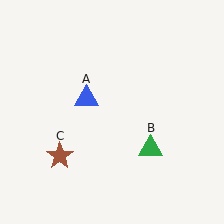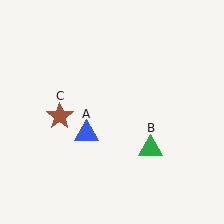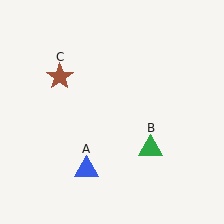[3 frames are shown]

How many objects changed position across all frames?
2 objects changed position: blue triangle (object A), brown star (object C).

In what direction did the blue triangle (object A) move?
The blue triangle (object A) moved down.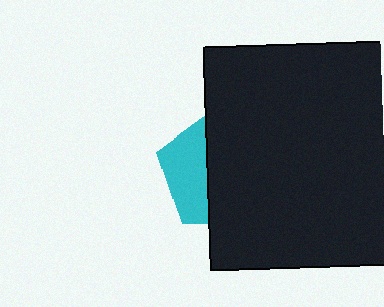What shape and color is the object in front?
The object in front is a black rectangle.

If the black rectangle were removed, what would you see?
You would see the complete cyan pentagon.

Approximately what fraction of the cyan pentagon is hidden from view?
Roughly 64% of the cyan pentagon is hidden behind the black rectangle.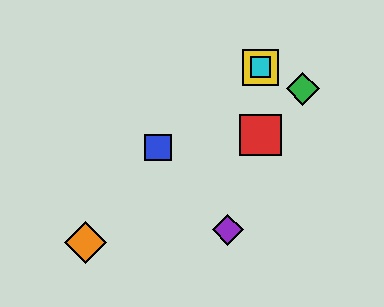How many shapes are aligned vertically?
3 shapes (the red square, the yellow square, the cyan square) are aligned vertically.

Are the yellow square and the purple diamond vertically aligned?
No, the yellow square is at x≈260 and the purple diamond is at x≈228.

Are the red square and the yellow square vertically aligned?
Yes, both are at x≈260.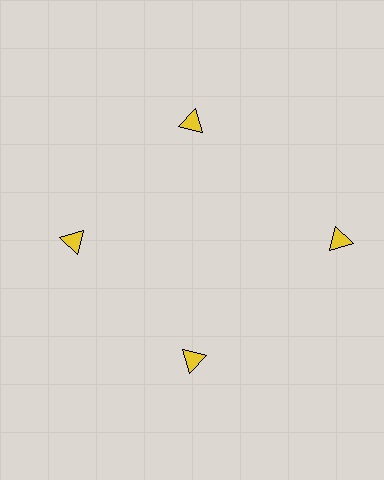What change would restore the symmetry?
The symmetry would be restored by moving it inward, back onto the ring so that all 4 triangles sit at equal angles and equal distance from the center.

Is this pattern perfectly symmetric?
No. The 4 yellow triangles are arranged in a ring, but one element near the 3 o'clock position is pushed outward from the center, breaking the 4-fold rotational symmetry.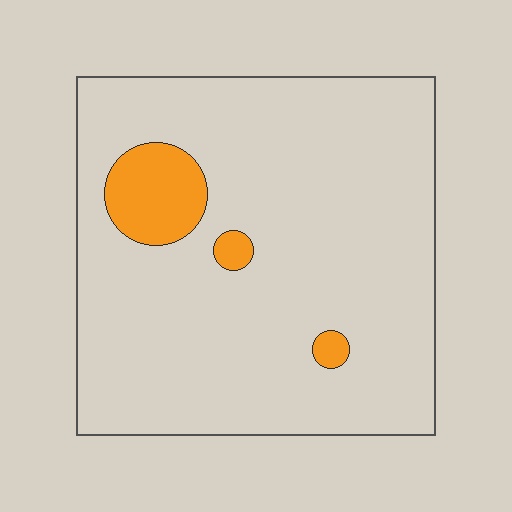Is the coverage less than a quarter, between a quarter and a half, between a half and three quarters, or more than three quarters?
Less than a quarter.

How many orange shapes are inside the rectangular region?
3.